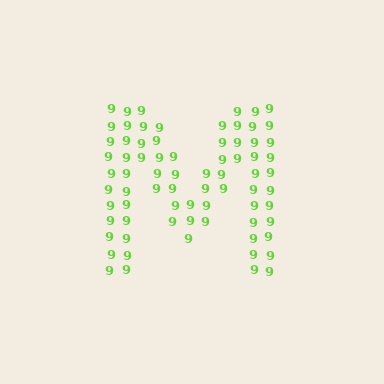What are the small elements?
The small elements are digit 9's.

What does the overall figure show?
The overall figure shows the letter M.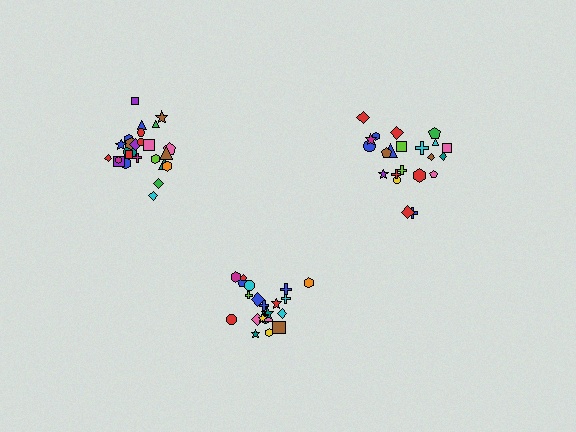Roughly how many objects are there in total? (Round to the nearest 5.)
Roughly 70 objects in total.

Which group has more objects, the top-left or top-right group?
The top-left group.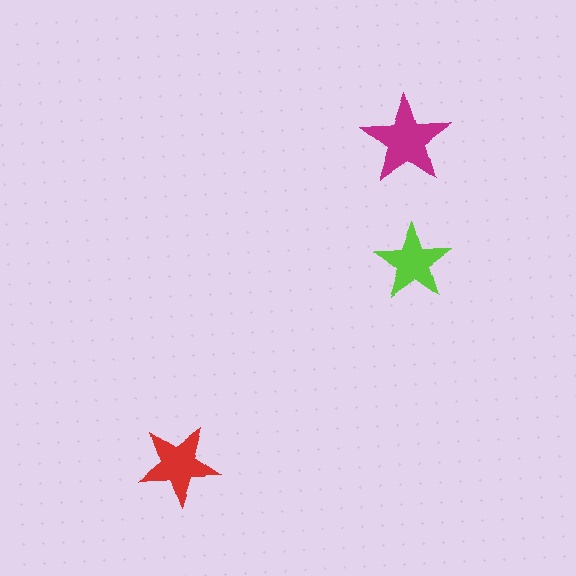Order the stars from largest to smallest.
the magenta one, the red one, the lime one.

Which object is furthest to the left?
The red star is leftmost.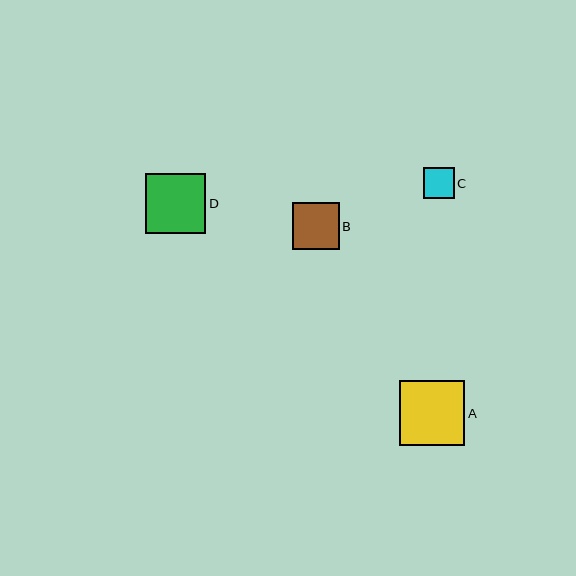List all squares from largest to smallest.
From largest to smallest: A, D, B, C.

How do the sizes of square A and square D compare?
Square A and square D are approximately the same size.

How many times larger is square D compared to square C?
Square D is approximately 1.9 times the size of square C.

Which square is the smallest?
Square C is the smallest with a size of approximately 31 pixels.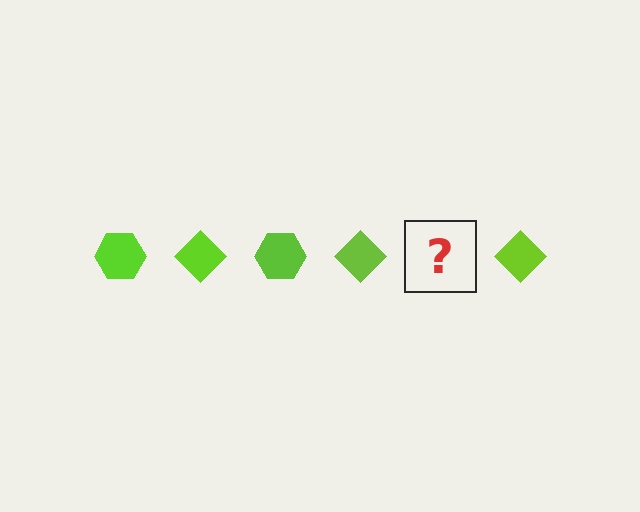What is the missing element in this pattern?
The missing element is a lime hexagon.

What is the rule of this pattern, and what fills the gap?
The rule is that the pattern cycles through hexagon, diamond shapes in lime. The gap should be filled with a lime hexagon.